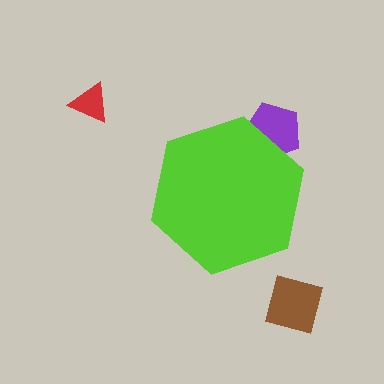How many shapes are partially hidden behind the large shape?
1 shape is partially hidden.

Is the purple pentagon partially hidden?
Yes, the purple pentagon is partially hidden behind the lime hexagon.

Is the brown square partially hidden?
No, the brown square is fully visible.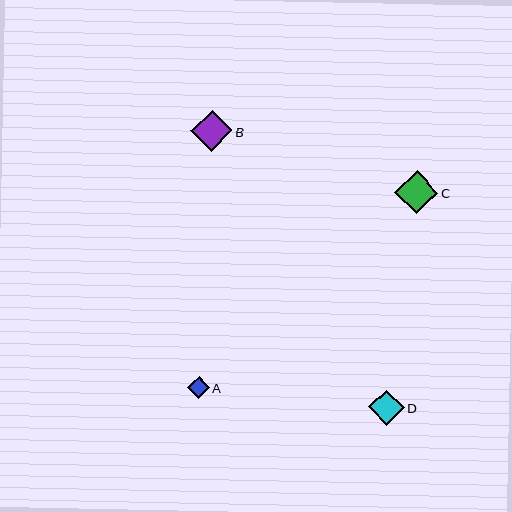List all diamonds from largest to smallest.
From largest to smallest: C, B, D, A.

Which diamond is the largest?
Diamond C is the largest with a size of approximately 43 pixels.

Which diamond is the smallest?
Diamond A is the smallest with a size of approximately 22 pixels.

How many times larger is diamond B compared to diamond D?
Diamond B is approximately 1.2 times the size of diamond D.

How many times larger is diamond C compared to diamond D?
Diamond C is approximately 1.2 times the size of diamond D.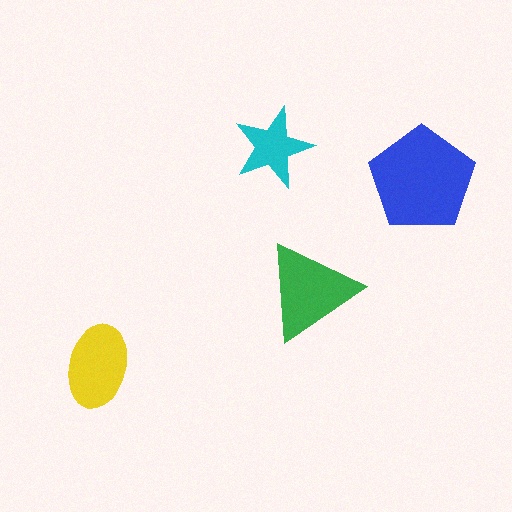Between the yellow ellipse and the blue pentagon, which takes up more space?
The blue pentagon.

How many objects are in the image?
There are 4 objects in the image.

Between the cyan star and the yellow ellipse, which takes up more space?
The yellow ellipse.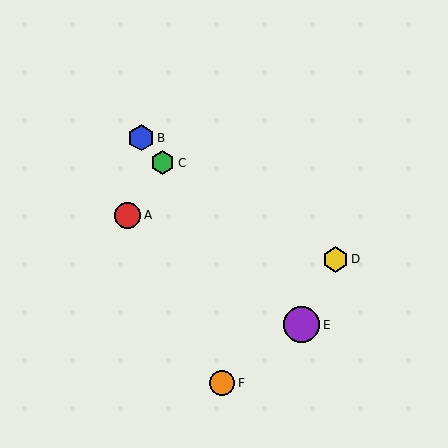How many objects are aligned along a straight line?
3 objects (B, C, E) are aligned along a straight line.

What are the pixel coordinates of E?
Object E is at (302, 325).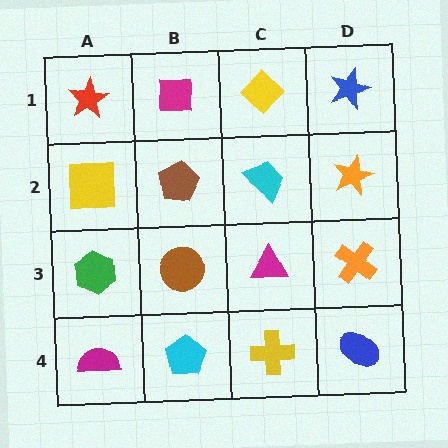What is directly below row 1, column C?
A cyan trapezoid.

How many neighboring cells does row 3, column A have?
3.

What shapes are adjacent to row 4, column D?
An orange cross (row 3, column D), a yellow cross (row 4, column C).